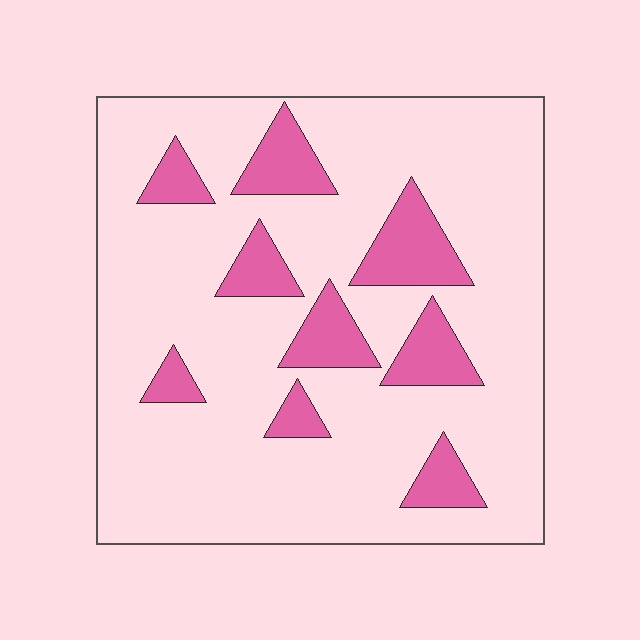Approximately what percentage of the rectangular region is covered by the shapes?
Approximately 20%.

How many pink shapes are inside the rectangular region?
9.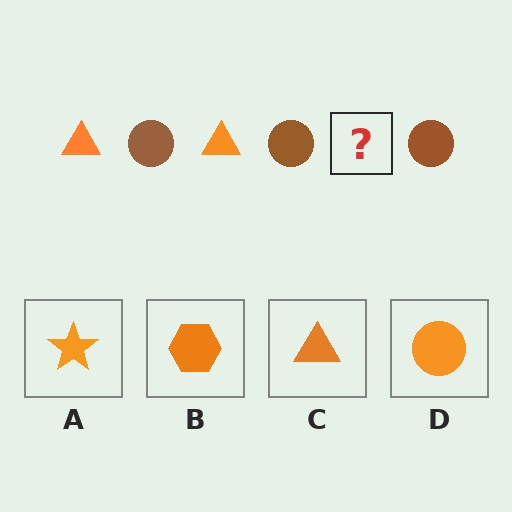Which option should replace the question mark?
Option C.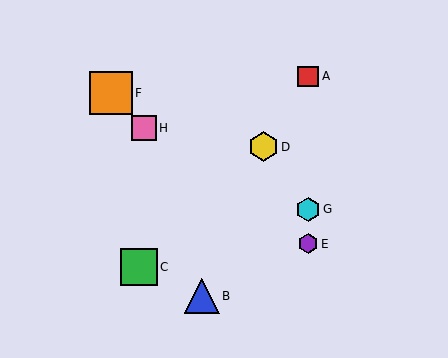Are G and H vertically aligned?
No, G is at x≈308 and H is at x≈144.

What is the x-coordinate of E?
Object E is at x≈308.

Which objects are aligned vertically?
Objects A, E, G are aligned vertically.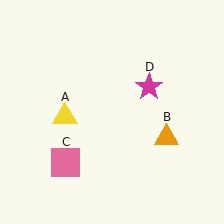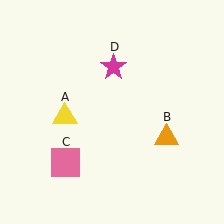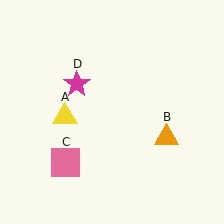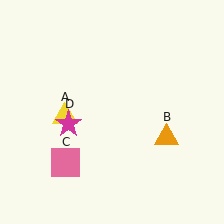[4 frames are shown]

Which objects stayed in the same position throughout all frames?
Yellow triangle (object A) and orange triangle (object B) and pink square (object C) remained stationary.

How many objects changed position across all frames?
1 object changed position: magenta star (object D).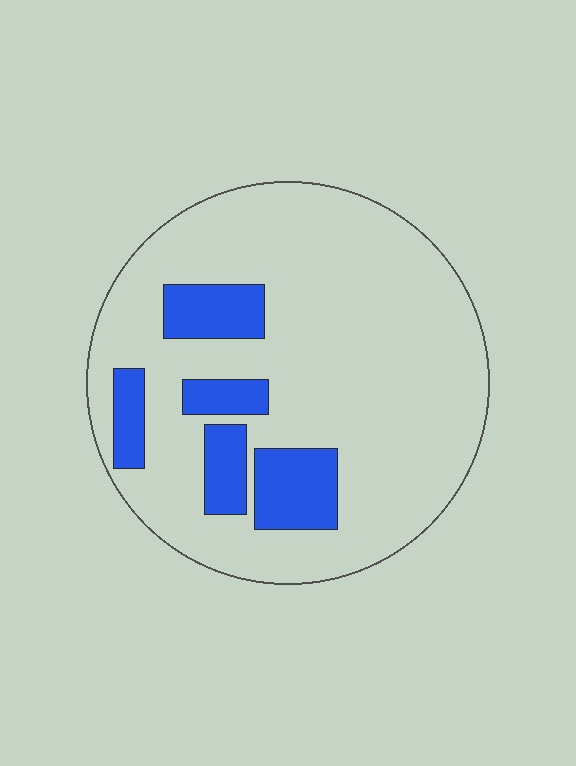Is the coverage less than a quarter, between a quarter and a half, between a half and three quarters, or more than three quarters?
Less than a quarter.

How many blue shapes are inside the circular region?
5.